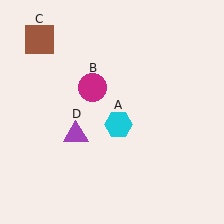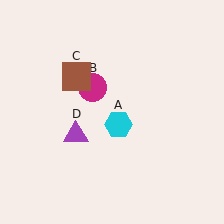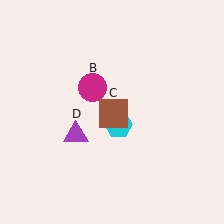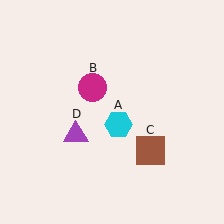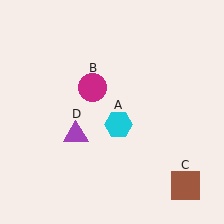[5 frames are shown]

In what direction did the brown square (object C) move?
The brown square (object C) moved down and to the right.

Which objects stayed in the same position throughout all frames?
Cyan hexagon (object A) and magenta circle (object B) and purple triangle (object D) remained stationary.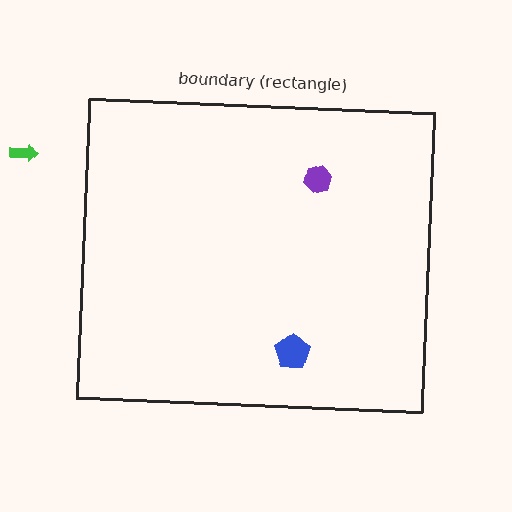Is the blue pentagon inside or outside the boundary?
Inside.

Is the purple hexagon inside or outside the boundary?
Inside.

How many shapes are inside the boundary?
2 inside, 1 outside.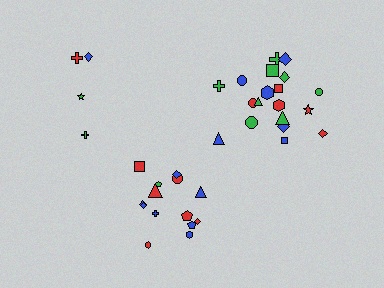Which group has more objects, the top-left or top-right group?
The top-right group.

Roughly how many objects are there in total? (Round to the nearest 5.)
Roughly 35 objects in total.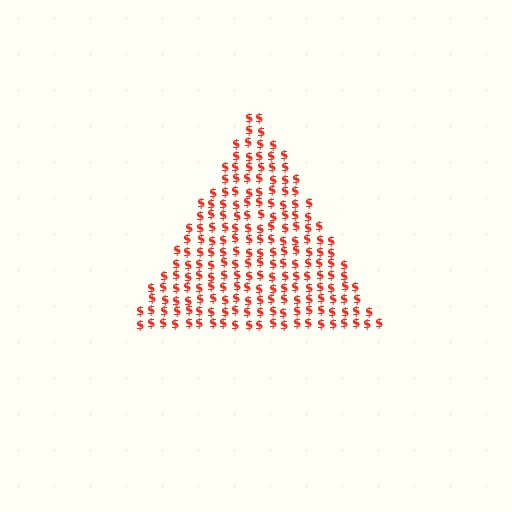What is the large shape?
The large shape is a triangle.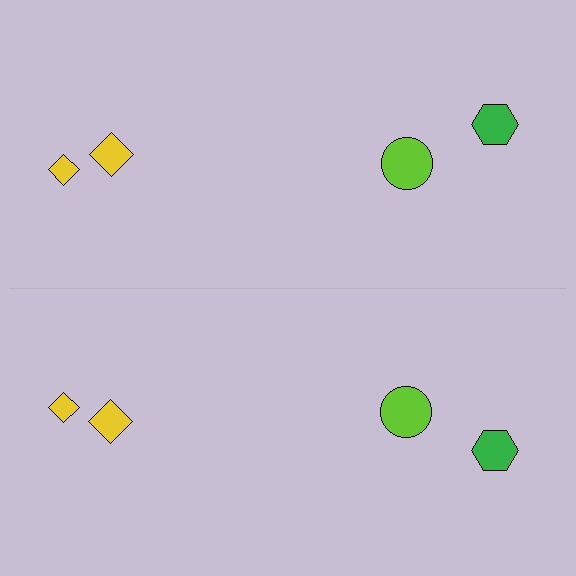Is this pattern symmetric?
Yes, this pattern has bilateral (reflection) symmetry.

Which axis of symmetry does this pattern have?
The pattern has a horizontal axis of symmetry running through the center of the image.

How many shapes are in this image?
There are 8 shapes in this image.